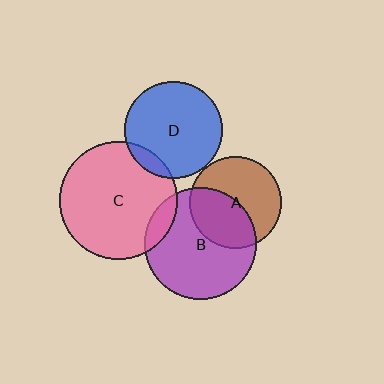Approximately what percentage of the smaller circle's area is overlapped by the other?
Approximately 45%.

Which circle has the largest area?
Circle C (pink).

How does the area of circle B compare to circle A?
Approximately 1.5 times.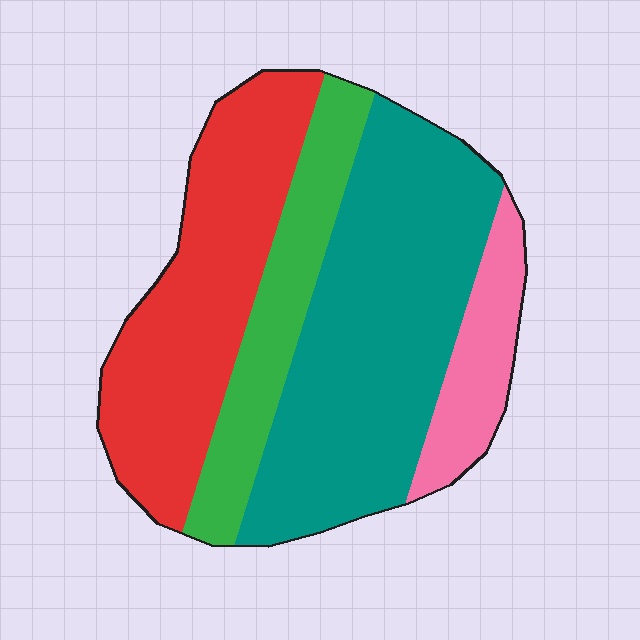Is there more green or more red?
Red.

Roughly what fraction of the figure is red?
Red covers about 30% of the figure.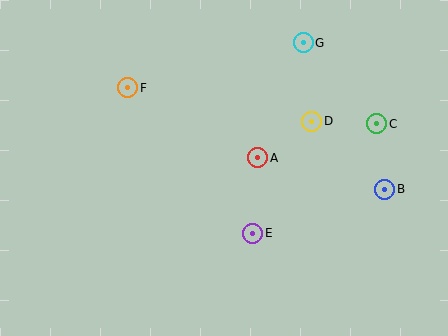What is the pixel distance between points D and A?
The distance between D and A is 65 pixels.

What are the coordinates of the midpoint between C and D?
The midpoint between C and D is at (344, 122).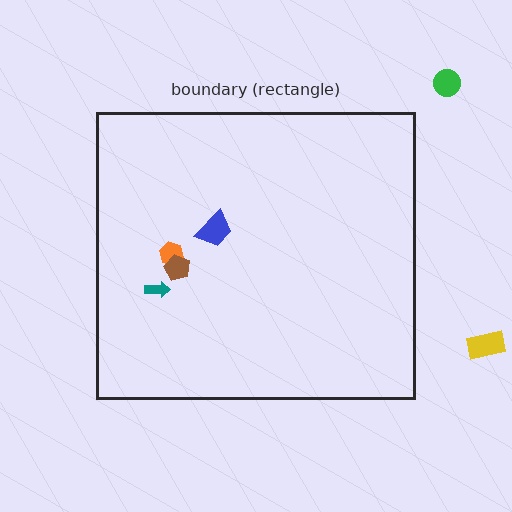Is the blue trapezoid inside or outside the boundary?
Inside.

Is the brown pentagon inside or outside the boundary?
Inside.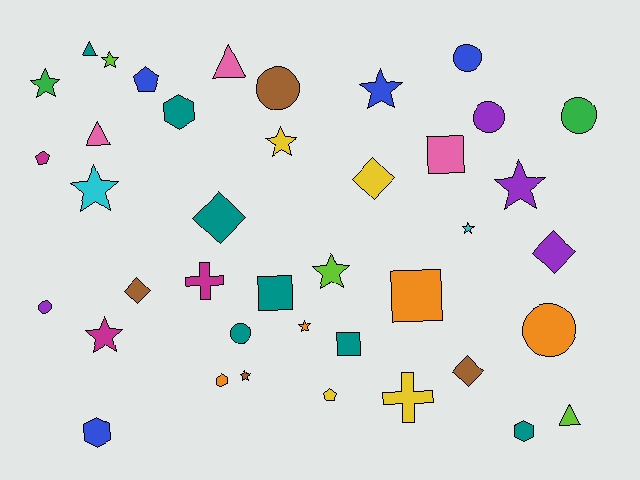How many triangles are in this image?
There are 4 triangles.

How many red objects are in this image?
There are no red objects.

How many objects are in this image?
There are 40 objects.